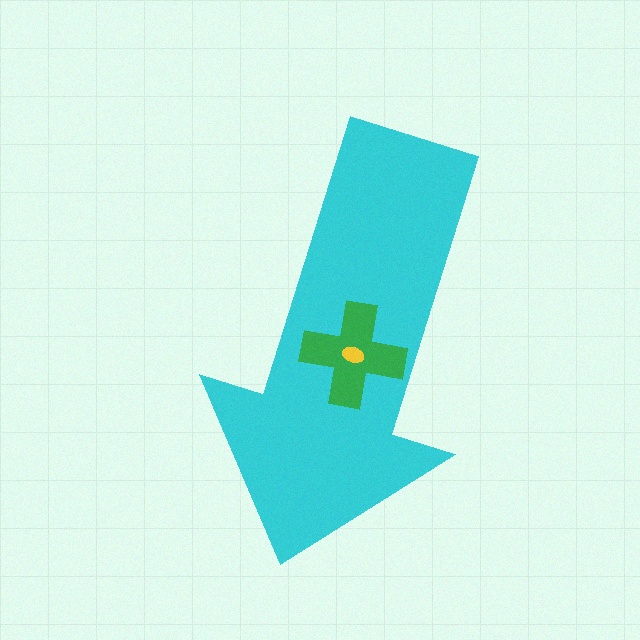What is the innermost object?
The yellow ellipse.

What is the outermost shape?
The cyan arrow.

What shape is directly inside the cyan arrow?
The green cross.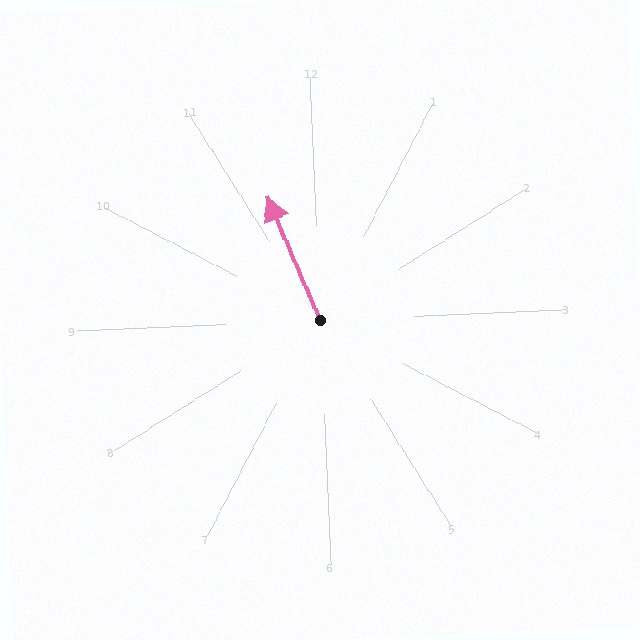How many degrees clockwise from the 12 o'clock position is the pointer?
Approximately 339 degrees.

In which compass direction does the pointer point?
North.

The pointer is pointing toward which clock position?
Roughly 11 o'clock.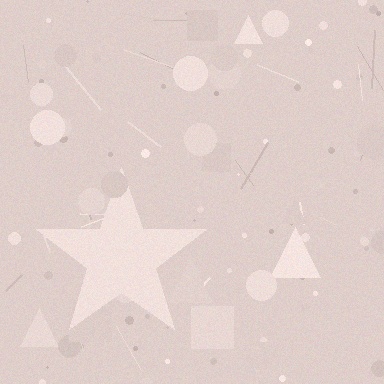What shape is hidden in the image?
A star is hidden in the image.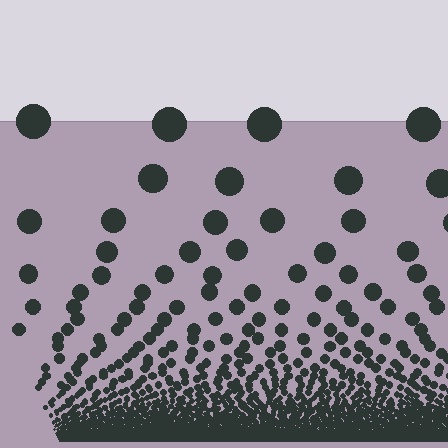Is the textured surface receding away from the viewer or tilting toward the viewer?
The surface appears to tilt toward the viewer. Texture elements get larger and sparser toward the top.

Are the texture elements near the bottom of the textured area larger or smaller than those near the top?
Smaller. The gradient is inverted — elements near the bottom are smaller and denser.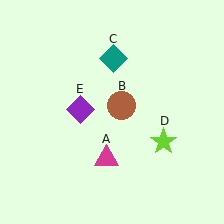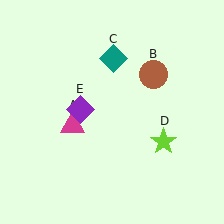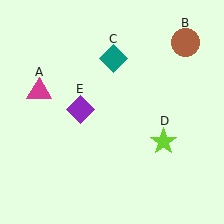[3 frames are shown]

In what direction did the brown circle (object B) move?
The brown circle (object B) moved up and to the right.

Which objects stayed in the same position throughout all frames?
Teal diamond (object C) and lime star (object D) and purple diamond (object E) remained stationary.